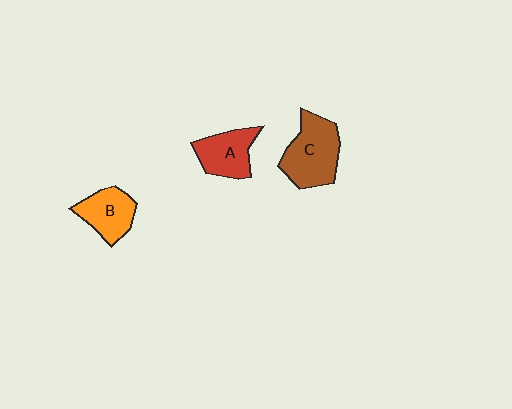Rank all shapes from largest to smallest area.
From largest to smallest: C (brown), A (red), B (orange).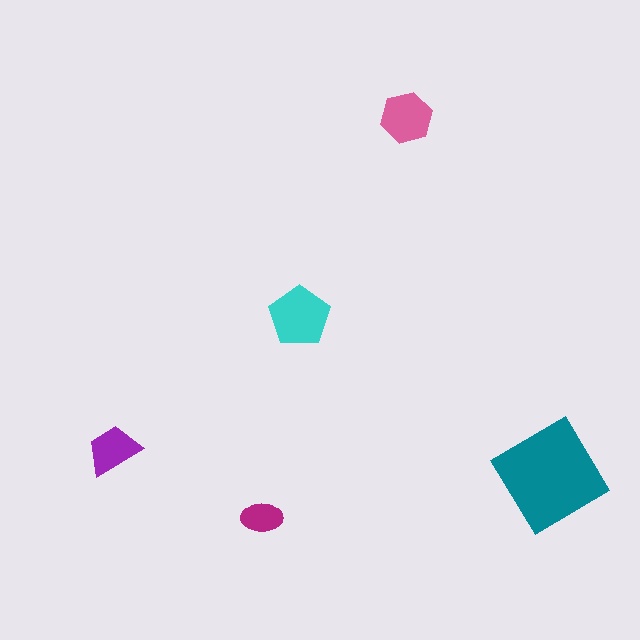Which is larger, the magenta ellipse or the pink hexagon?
The pink hexagon.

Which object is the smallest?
The magenta ellipse.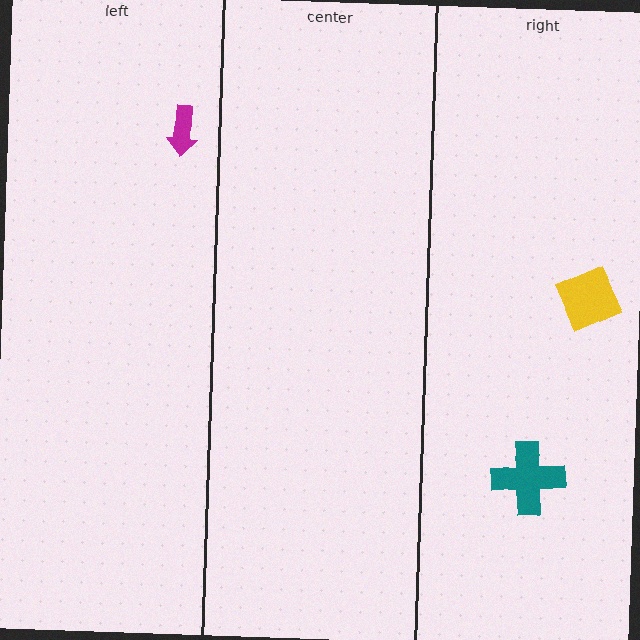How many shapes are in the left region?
1.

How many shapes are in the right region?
2.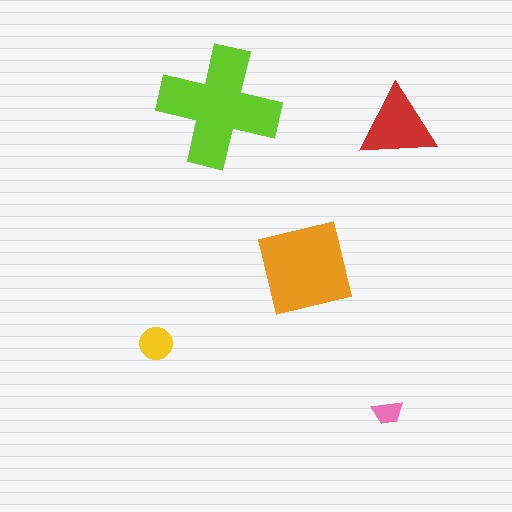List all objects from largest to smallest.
The lime cross, the orange square, the red triangle, the yellow circle, the pink trapezoid.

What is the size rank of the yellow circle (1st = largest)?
4th.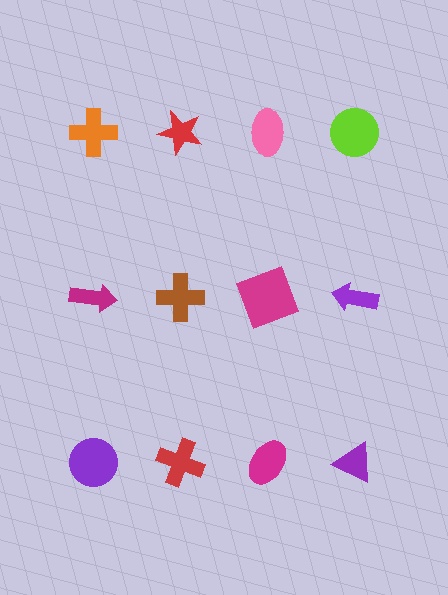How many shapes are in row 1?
4 shapes.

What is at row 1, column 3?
A pink ellipse.